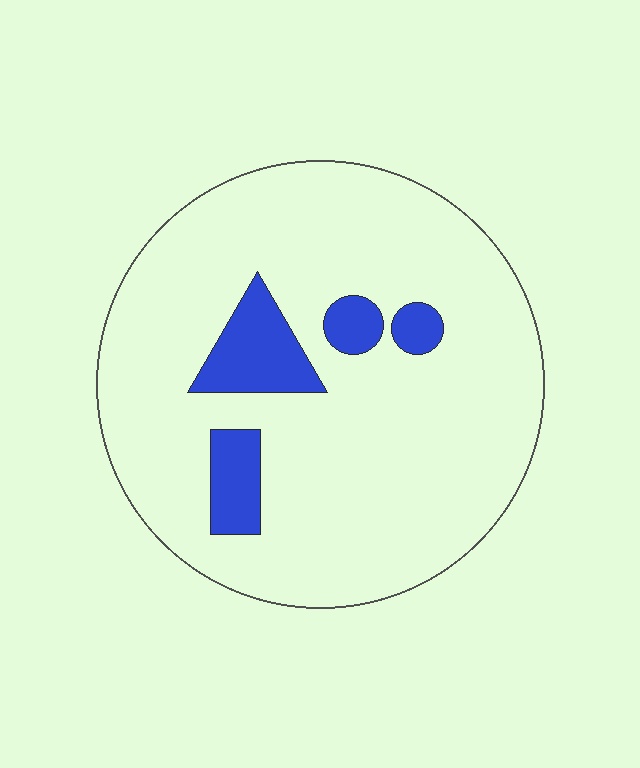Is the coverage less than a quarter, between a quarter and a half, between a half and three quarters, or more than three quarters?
Less than a quarter.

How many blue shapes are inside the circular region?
4.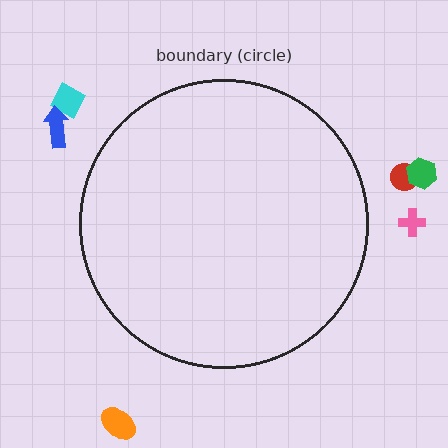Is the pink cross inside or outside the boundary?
Outside.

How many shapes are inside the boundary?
0 inside, 6 outside.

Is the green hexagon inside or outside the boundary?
Outside.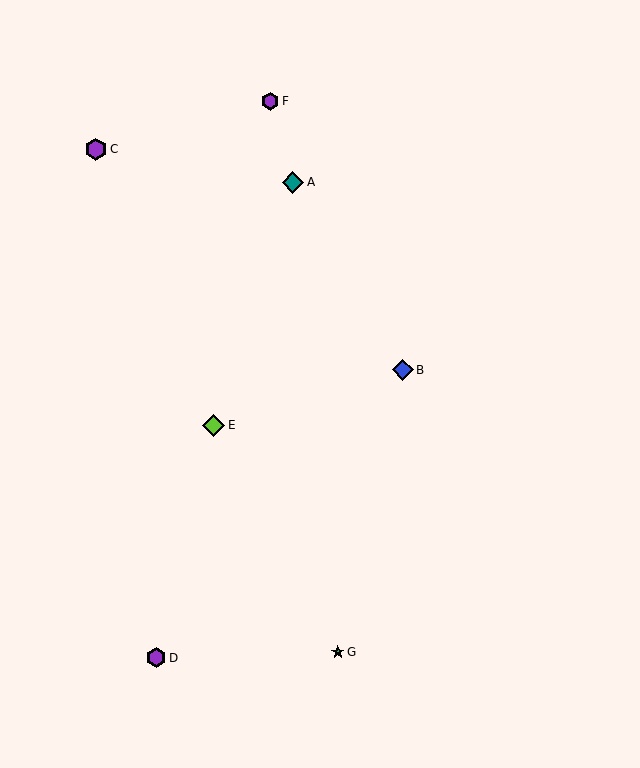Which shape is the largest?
The purple hexagon (labeled C) is the largest.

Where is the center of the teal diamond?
The center of the teal diamond is at (293, 182).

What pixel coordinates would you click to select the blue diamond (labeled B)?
Click at (403, 370) to select the blue diamond B.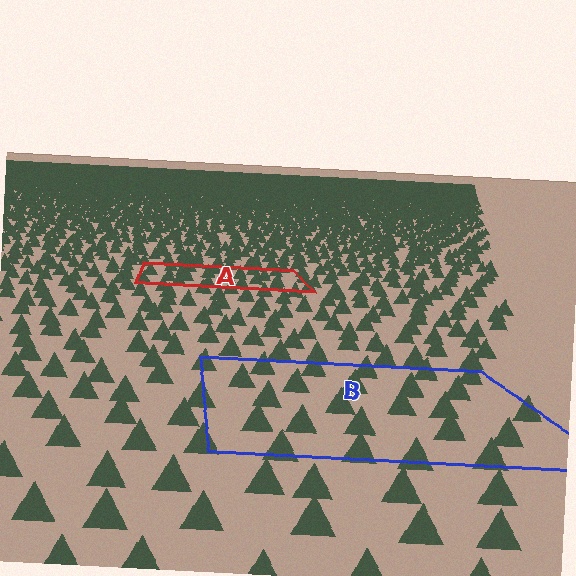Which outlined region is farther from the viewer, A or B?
Region A is farther from the viewer — the texture elements inside it appear smaller and more densely packed.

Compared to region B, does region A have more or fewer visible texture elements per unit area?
Region A has more texture elements per unit area — they are packed more densely because it is farther away.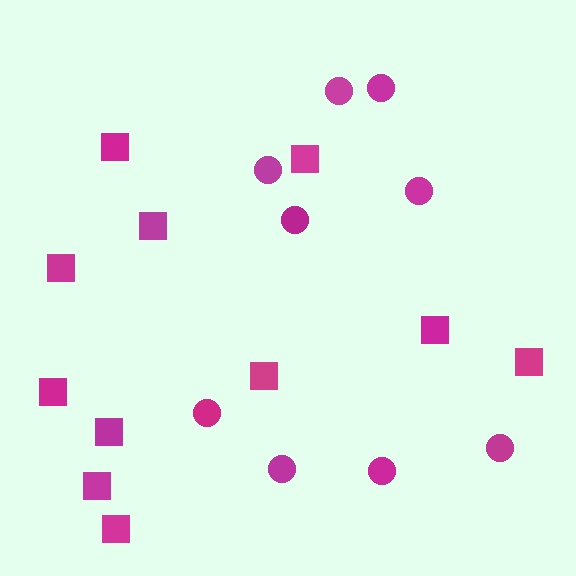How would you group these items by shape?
There are 2 groups: one group of circles (9) and one group of squares (11).